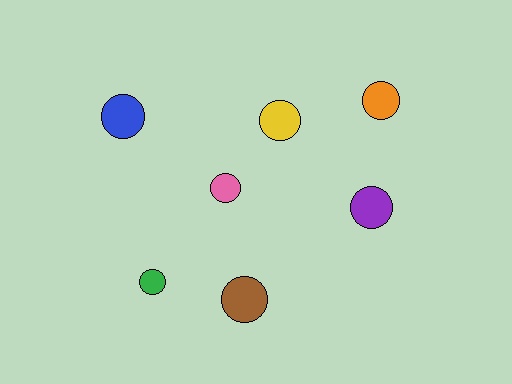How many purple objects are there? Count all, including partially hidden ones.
There is 1 purple object.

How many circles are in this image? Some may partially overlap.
There are 7 circles.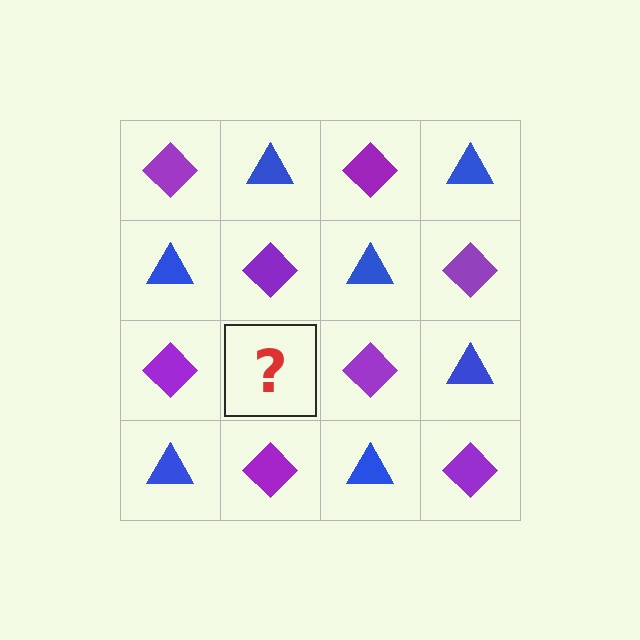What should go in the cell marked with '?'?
The missing cell should contain a blue triangle.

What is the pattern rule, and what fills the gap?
The rule is that it alternates purple diamond and blue triangle in a checkerboard pattern. The gap should be filled with a blue triangle.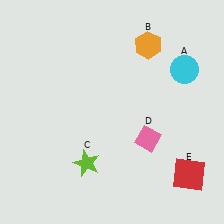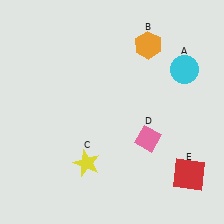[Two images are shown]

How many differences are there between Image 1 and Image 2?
There is 1 difference between the two images.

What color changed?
The star (C) changed from lime in Image 1 to yellow in Image 2.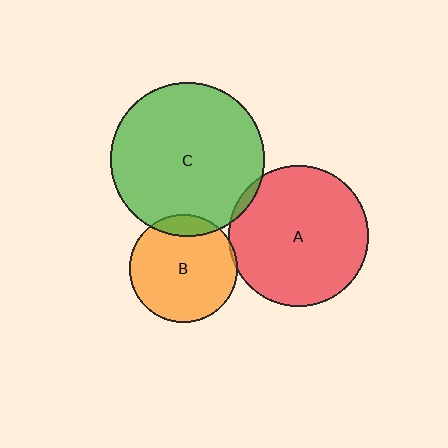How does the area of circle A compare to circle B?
Approximately 1.7 times.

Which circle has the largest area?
Circle C (green).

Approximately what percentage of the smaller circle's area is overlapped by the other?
Approximately 10%.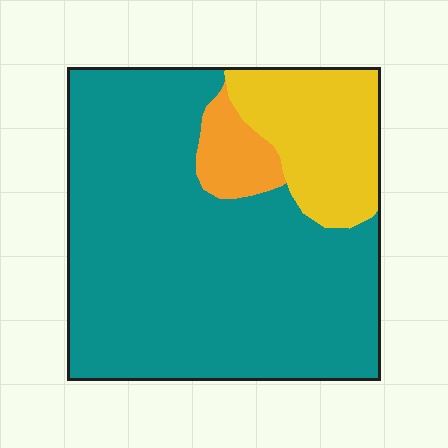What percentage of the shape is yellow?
Yellow takes up between a sixth and a third of the shape.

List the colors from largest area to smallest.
From largest to smallest: teal, yellow, orange.